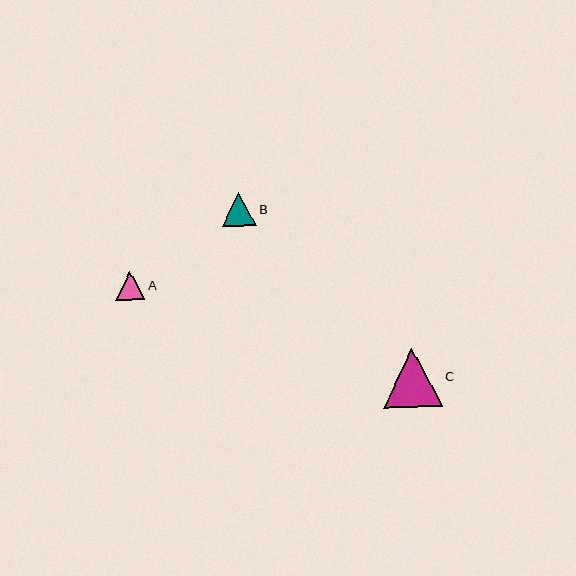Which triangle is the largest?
Triangle C is the largest with a size of approximately 59 pixels.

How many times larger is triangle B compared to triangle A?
Triangle B is approximately 1.2 times the size of triangle A.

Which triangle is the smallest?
Triangle A is the smallest with a size of approximately 29 pixels.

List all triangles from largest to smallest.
From largest to smallest: C, B, A.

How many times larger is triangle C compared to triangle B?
Triangle C is approximately 1.7 times the size of triangle B.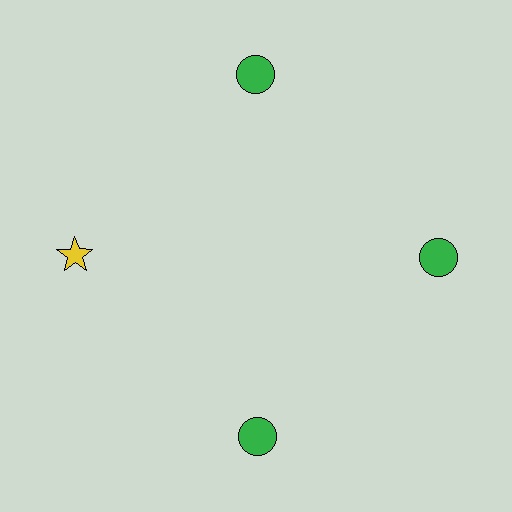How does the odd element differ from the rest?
It differs in both color (yellow instead of green) and shape (star instead of circle).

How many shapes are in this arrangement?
There are 4 shapes arranged in a ring pattern.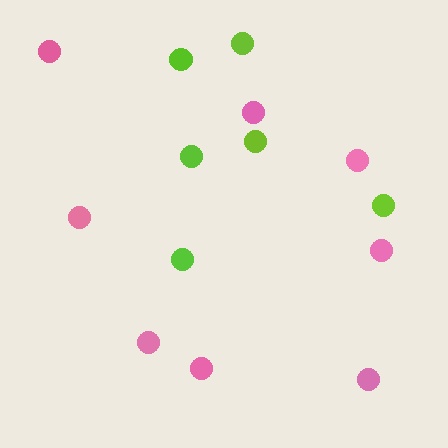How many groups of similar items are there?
There are 2 groups: one group of pink circles (8) and one group of lime circles (6).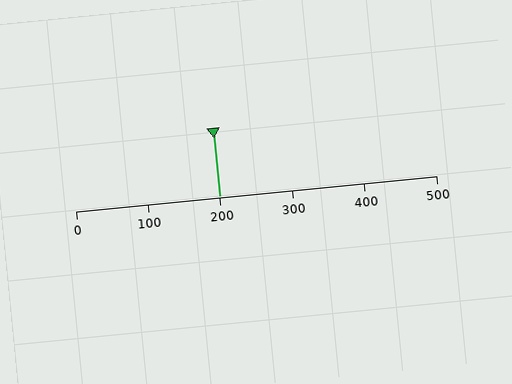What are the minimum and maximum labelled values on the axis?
The axis runs from 0 to 500.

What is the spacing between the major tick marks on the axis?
The major ticks are spaced 100 apart.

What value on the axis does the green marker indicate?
The marker indicates approximately 200.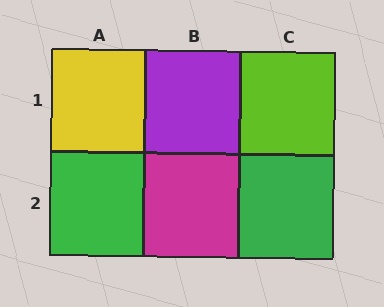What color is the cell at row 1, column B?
Purple.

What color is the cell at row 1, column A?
Yellow.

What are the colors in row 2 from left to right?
Green, magenta, green.